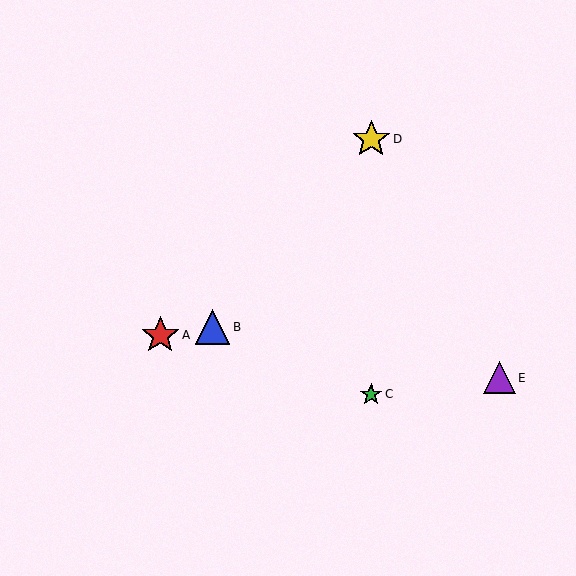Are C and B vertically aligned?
No, C is at x≈371 and B is at x≈212.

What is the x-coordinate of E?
Object E is at x≈500.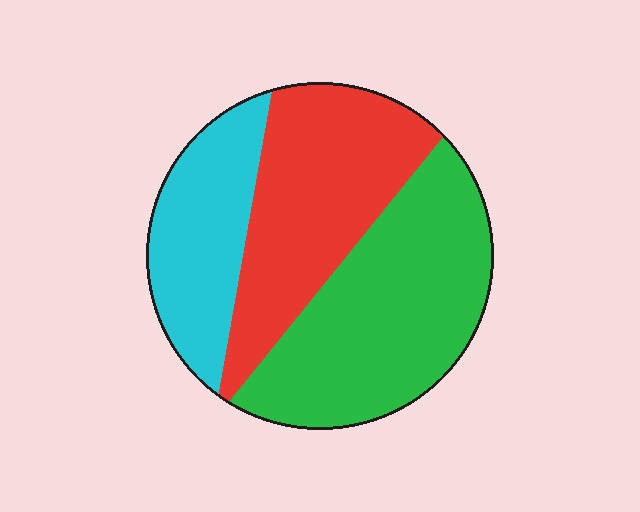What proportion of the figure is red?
Red takes up about one third (1/3) of the figure.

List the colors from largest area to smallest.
From largest to smallest: green, red, cyan.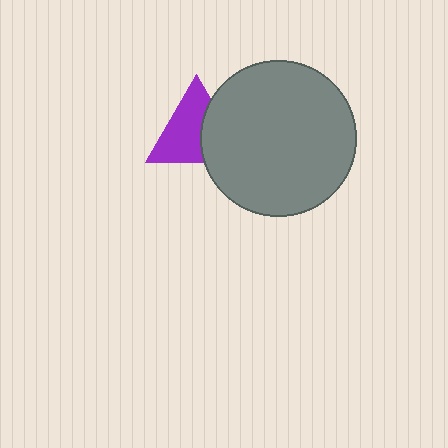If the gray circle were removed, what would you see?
You would see the complete purple triangle.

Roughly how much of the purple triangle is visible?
About half of it is visible (roughly 62%).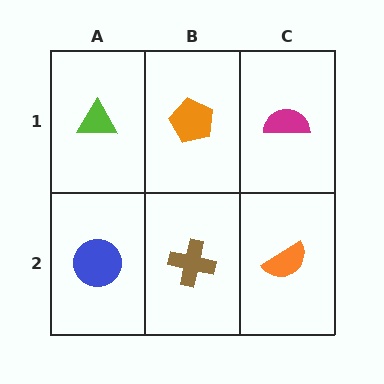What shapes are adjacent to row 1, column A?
A blue circle (row 2, column A), an orange pentagon (row 1, column B).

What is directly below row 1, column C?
An orange semicircle.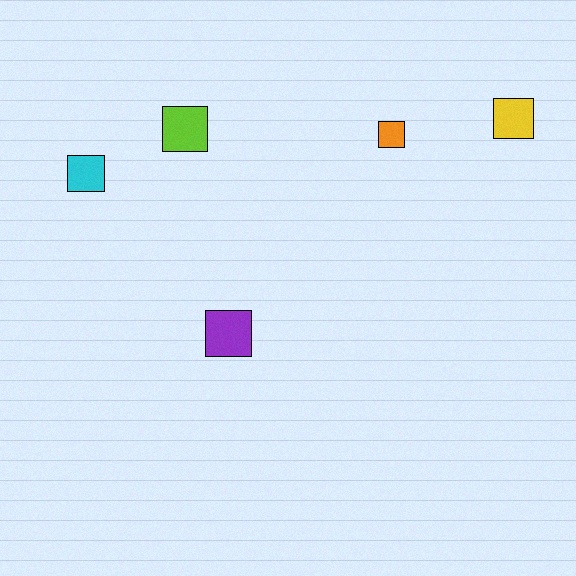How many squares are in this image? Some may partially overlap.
There are 5 squares.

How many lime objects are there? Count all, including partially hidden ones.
There is 1 lime object.